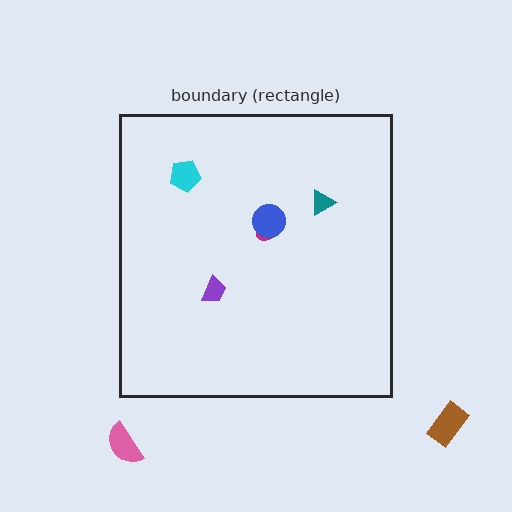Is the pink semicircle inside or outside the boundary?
Outside.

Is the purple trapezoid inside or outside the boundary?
Inside.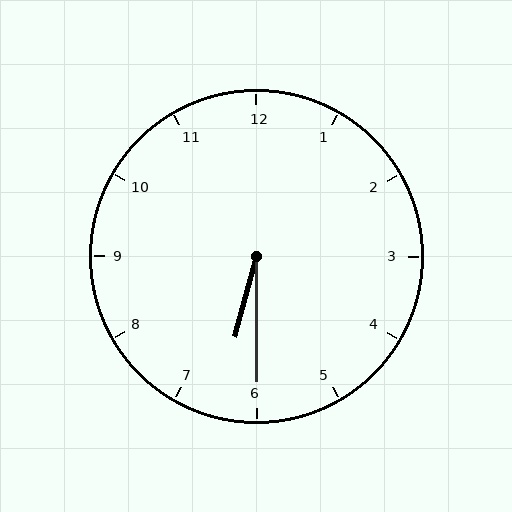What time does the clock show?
6:30.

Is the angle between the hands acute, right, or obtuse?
It is acute.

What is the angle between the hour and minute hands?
Approximately 15 degrees.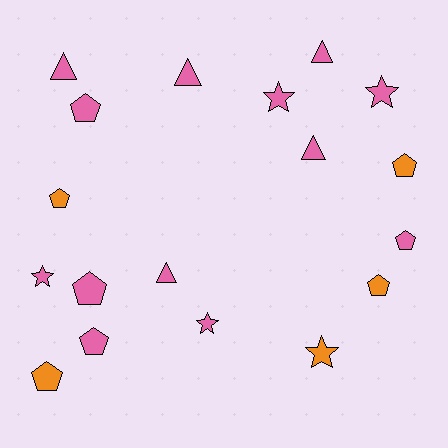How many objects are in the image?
There are 18 objects.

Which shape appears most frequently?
Pentagon, with 8 objects.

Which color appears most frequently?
Pink, with 13 objects.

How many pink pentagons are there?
There are 4 pink pentagons.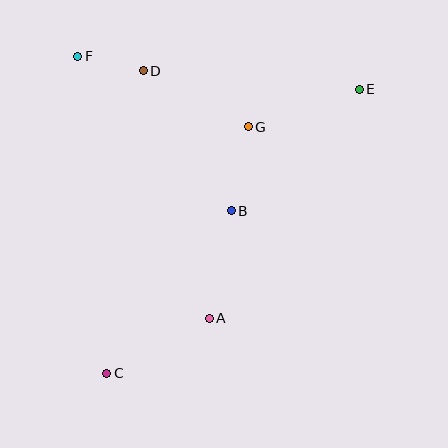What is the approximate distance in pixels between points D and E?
The distance between D and E is approximately 217 pixels.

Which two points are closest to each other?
Points D and F are closest to each other.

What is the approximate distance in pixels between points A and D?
The distance between A and D is approximately 256 pixels.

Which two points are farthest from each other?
Points C and E are farthest from each other.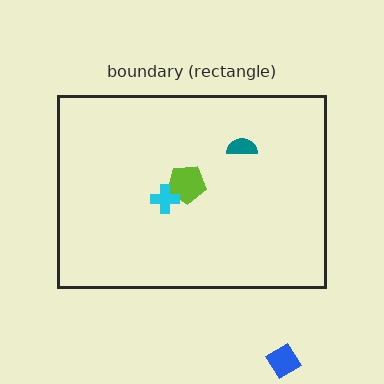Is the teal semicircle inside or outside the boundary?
Inside.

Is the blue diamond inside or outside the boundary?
Outside.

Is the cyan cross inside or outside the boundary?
Inside.